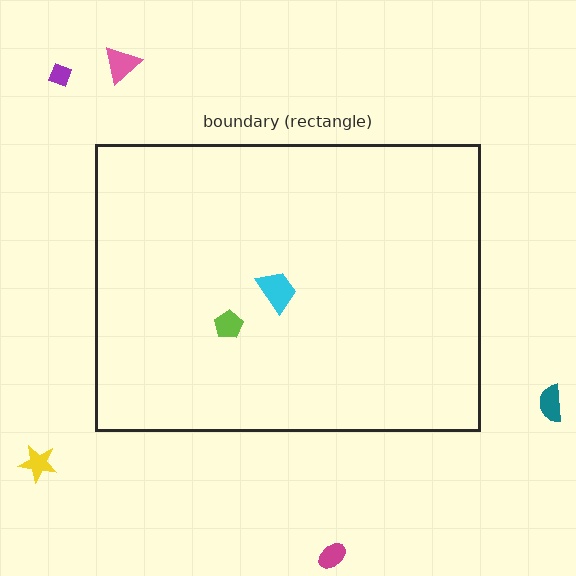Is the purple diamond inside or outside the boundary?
Outside.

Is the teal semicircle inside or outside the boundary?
Outside.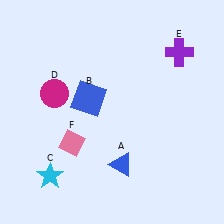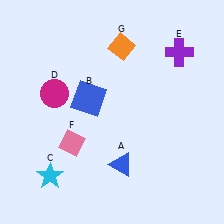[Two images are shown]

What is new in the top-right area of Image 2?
An orange diamond (G) was added in the top-right area of Image 2.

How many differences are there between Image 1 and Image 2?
There is 1 difference between the two images.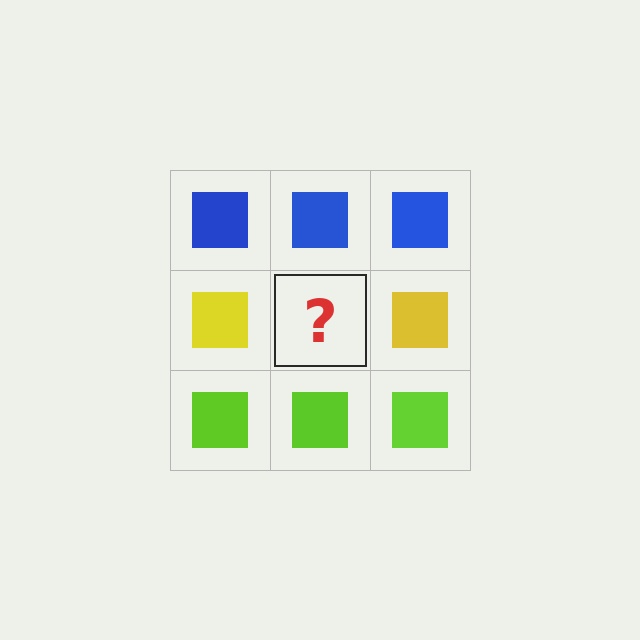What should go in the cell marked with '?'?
The missing cell should contain a yellow square.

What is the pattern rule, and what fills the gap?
The rule is that each row has a consistent color. The gap should be filled with a yellow square.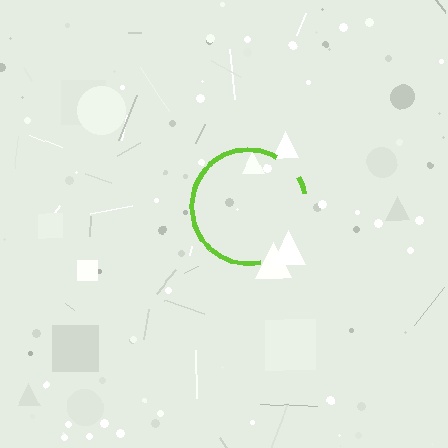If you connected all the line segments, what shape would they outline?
They would outline a circle.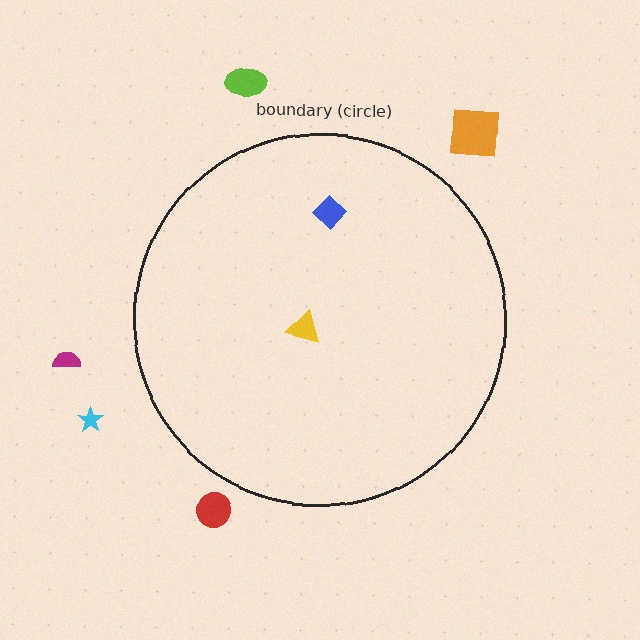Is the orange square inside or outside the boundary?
Outside.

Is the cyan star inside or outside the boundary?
Outside.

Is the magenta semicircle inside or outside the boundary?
Outside.